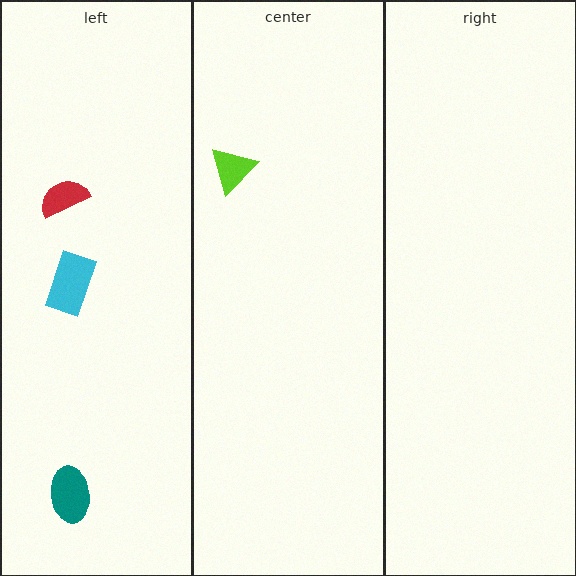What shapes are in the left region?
The red semicircle, the cyan rectangle, the teal ellipse.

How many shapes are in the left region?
3.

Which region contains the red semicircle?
The left region.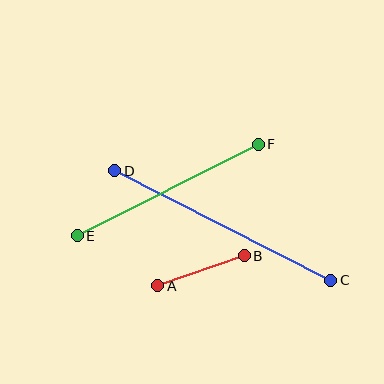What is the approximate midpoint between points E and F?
The midpoint is at approximately (168, 190) pixels.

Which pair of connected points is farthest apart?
Points C and D are farthest apart.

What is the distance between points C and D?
The distance is approximately 242 pixels.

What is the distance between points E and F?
The distance is approximately 203 pixels.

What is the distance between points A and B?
The distance is approximately 92 pixels.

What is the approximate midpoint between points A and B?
The midpoint is at approximately (201, 271) pixels.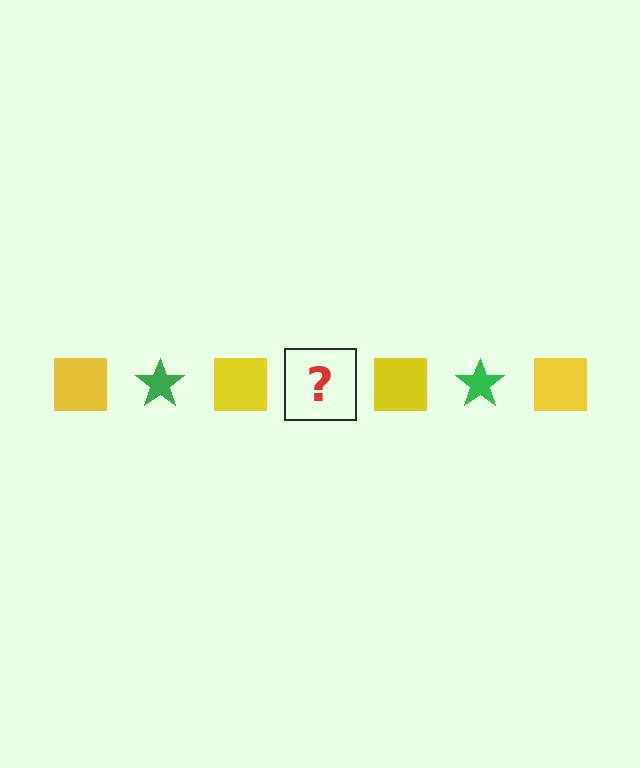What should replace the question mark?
The question mark should be replaced with a green star.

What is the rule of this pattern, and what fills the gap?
The rule is that the pattern alternates between yellow square and green star. The gap should be filled with a green star.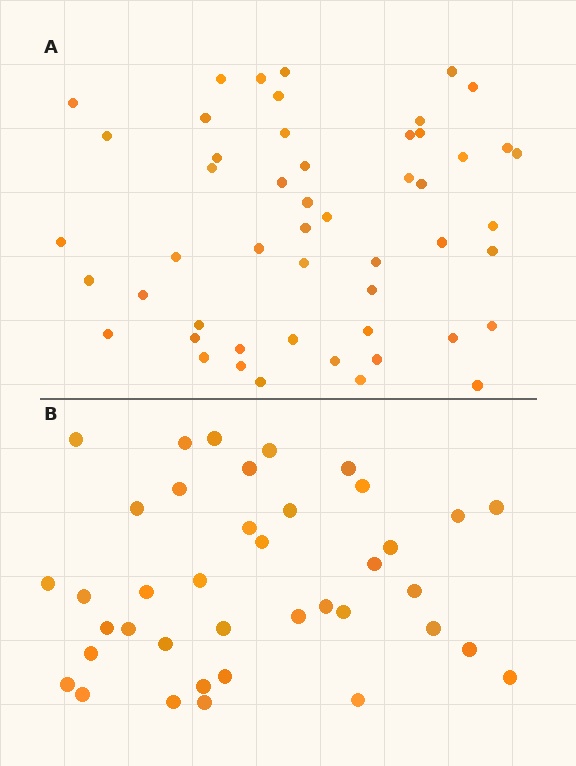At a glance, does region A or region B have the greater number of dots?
Region A (the top region) has more dots.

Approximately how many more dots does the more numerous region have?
Region A has roughly 12 or so more dots than region B.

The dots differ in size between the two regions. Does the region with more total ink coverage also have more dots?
No. Region B has more total ink coverage because its dots are larger, but region A actually contains more individual dots. Total area can be misleading — the number of items is what matters here.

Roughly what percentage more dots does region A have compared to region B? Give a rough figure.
About 30% more.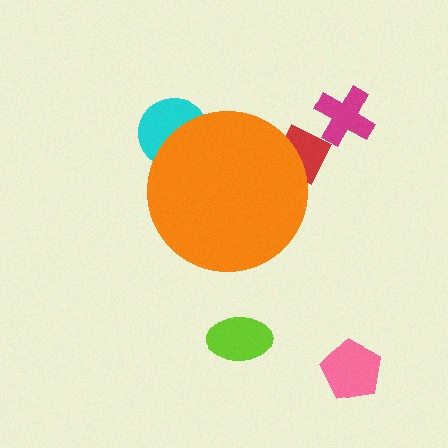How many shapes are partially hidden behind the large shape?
2 shapes are partially hidden.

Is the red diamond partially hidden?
Yes, the red diamond is partially hidden behind the orange circle.